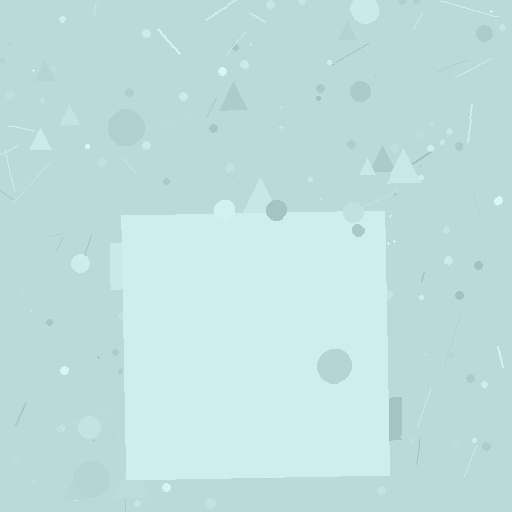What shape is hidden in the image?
A square is hidden in the image.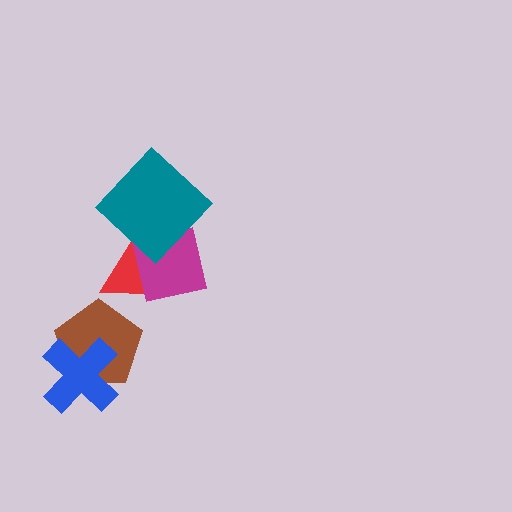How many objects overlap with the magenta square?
2 objects overlap with the magenta square.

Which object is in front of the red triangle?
The magenta square is in front of the red triangle.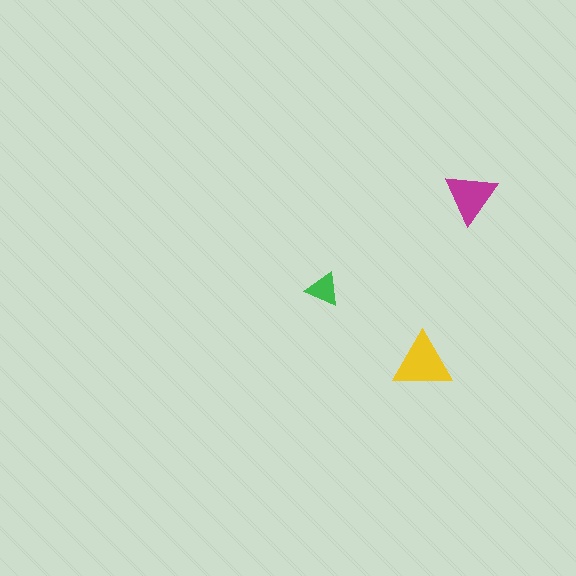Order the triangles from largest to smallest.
the yellow one, the magenta one, the green one.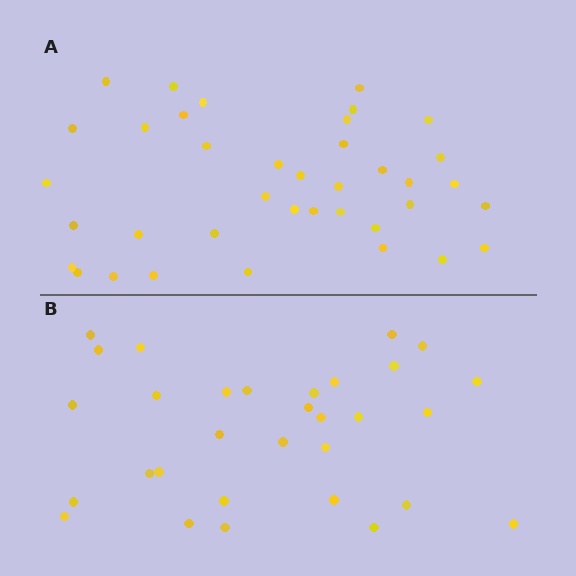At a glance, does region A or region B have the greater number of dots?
Region A (the top region) has more dots.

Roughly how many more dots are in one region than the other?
Region A has roughly 8 or so more dots than region B.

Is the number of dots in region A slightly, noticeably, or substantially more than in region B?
Region A has only slightly more — the two regions are fairly close. The ratio is roughly 1.2 to 1.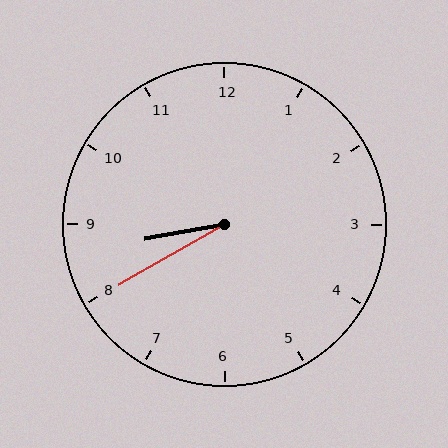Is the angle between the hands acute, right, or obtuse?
It is acute.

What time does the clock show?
8:40.